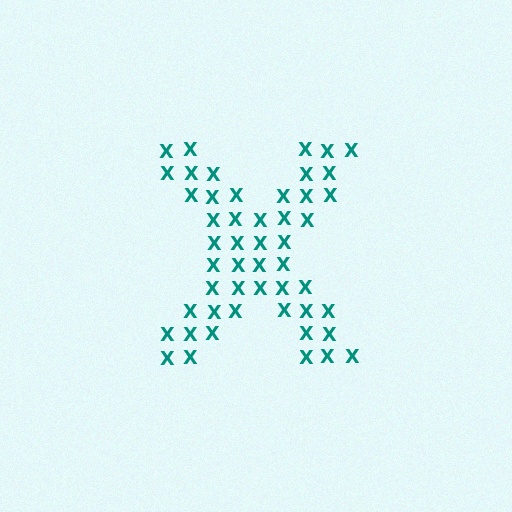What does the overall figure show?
The overall figure shows the letter X.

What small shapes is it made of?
It is made of small letter X's.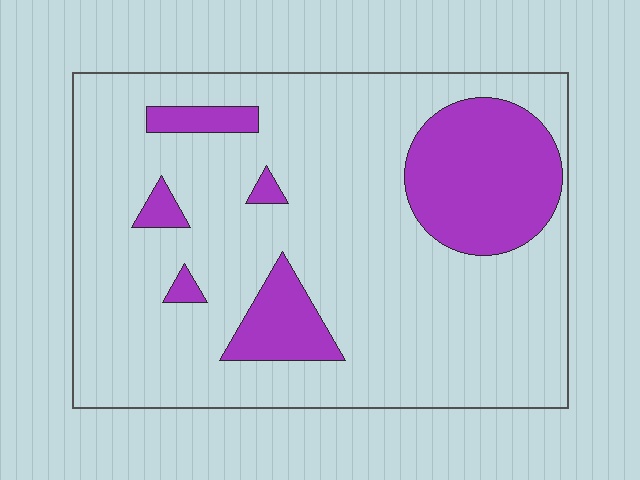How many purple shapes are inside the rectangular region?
6.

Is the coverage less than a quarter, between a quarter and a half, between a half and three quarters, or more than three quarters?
Less than a quarter.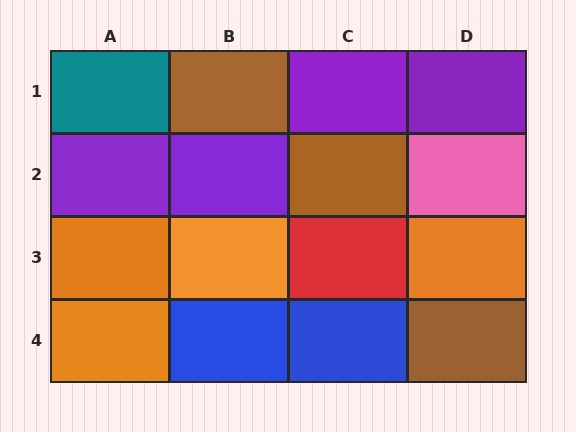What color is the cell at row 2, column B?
Purple.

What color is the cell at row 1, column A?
Teal.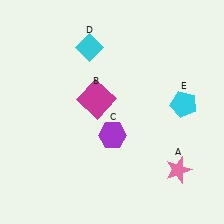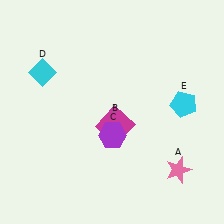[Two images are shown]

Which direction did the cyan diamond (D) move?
The cyan diamond (D) moved left.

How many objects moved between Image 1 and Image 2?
2 objects moved between the two images.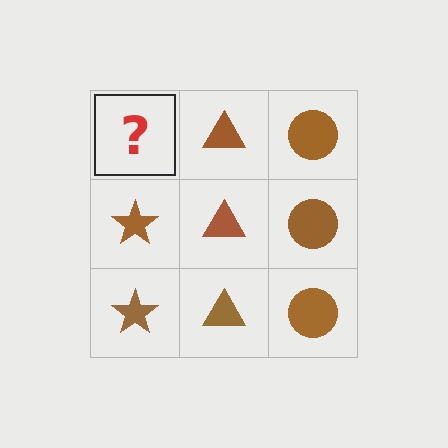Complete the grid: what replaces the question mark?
The question mark should be replaced with a brown star.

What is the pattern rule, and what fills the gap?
The rule is that each column has a consistent shape. The gap should be filled with a brown star.